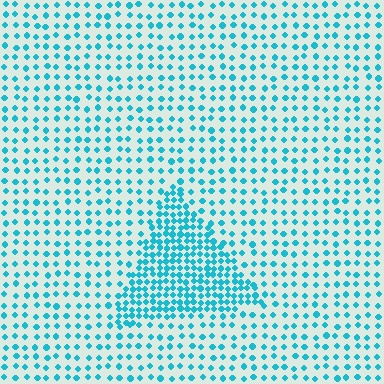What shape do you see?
I see a triangle.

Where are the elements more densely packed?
The elements are more densely packed inside the triangle boundary.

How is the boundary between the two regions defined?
The boundary is defined by a change in element density (approximately 2.3x ratio). All elements are the same color, size, and shape.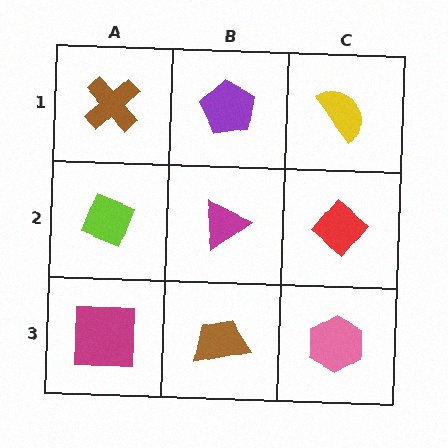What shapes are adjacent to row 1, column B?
A magenta triangle (row 2, column B), a brown cross (row 1, column A), a yellow semicircle (row 1, column C).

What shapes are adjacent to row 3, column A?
A lime diamond (row 2, column A), a brown trapezoid (row 3, column B).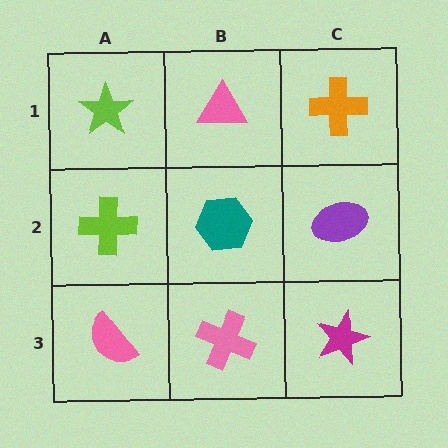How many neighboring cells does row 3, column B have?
3.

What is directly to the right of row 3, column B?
A magenta star.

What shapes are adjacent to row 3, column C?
A purple ellipse (row 2, column C), a pink cross (row 3, column B).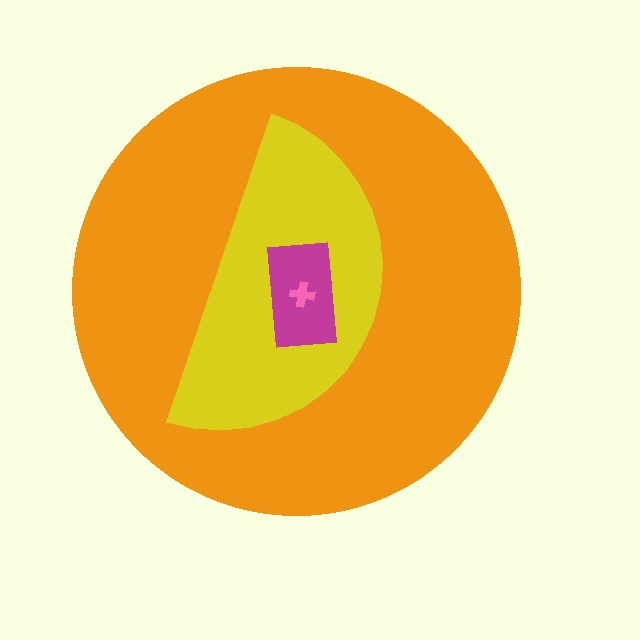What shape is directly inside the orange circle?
The yellow semicircle.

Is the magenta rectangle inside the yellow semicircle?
Yes.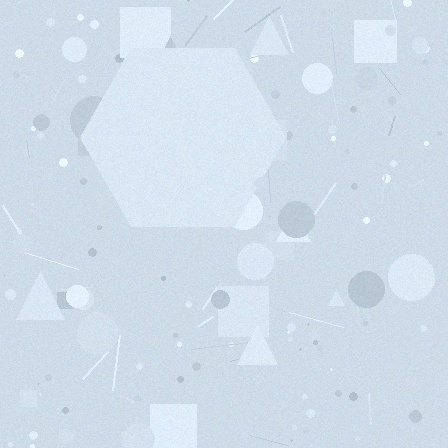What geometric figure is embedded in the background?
A hexagon is embedded in the background.